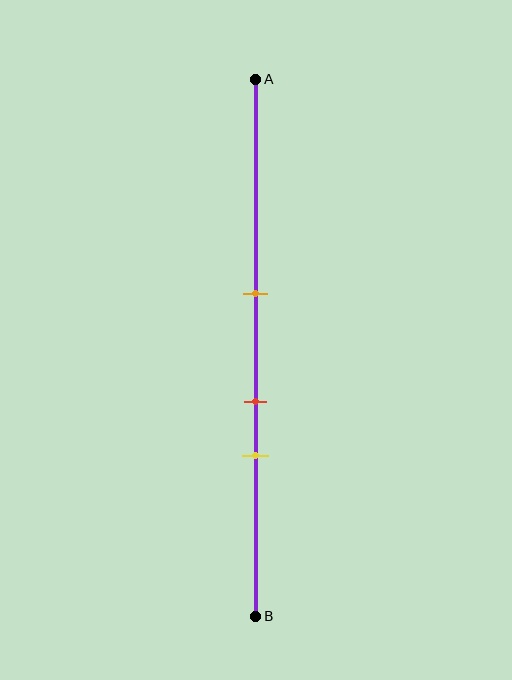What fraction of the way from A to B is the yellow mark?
The yellow mark is approximately 70% (0.7) of the way from A to B.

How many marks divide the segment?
There are 3 marks dividing the segment.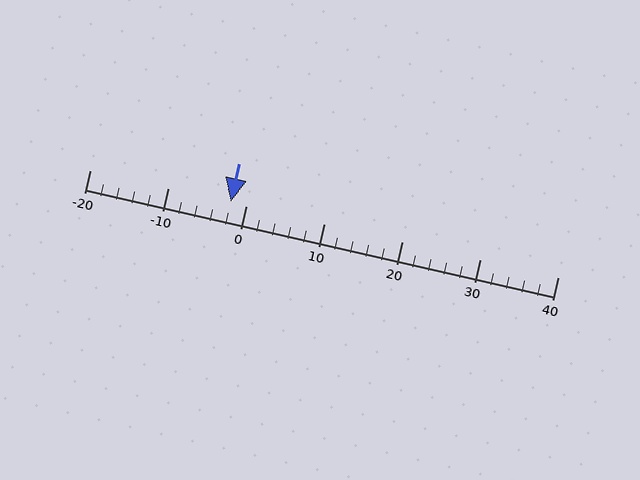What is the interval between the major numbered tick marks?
The major tick marks are spaced 10 units apart.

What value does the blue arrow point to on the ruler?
The blue arrow points to approximately -2.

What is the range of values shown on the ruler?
The ruler shows values from -20 to 40.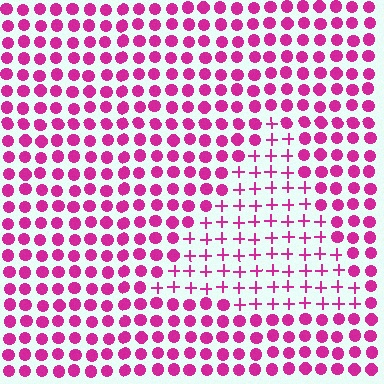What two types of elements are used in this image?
The image uses plus signs inside the triangle region and circles outside it.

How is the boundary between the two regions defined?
The boundary is defined by a change in element shape: plus signs inside vs. circles outside. All elements share the same color and spacing.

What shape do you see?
I see a triangle.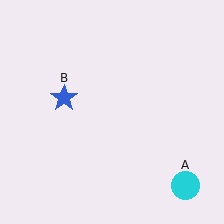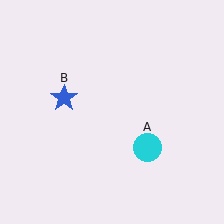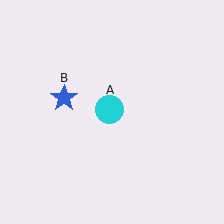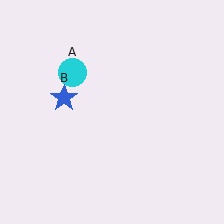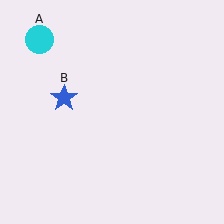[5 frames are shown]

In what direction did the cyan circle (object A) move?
The cyan circle (object A) moved up and to the left.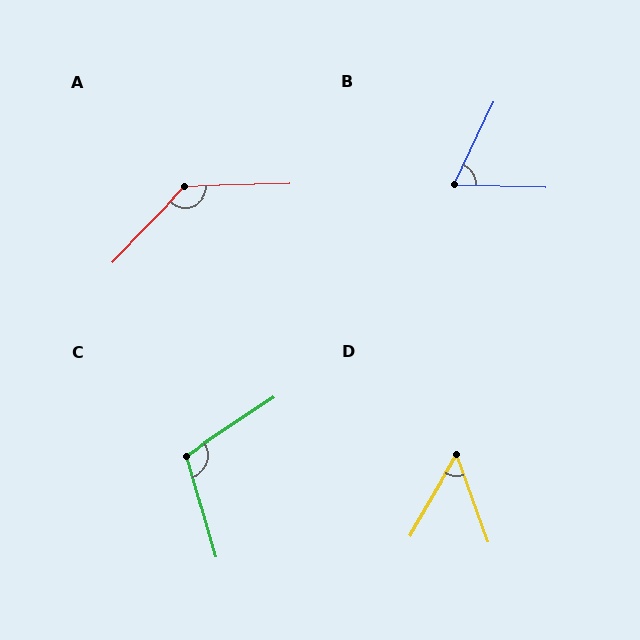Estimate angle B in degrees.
Approximately 66 degrees.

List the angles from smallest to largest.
D (50°), B (66°), C (107°), A (135°).